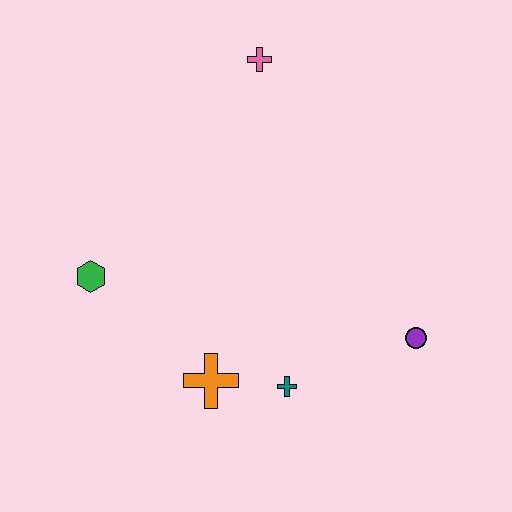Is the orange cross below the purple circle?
Yes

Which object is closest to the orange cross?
The teal cross is closest to the orange cross.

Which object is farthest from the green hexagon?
The purple circle is farthest from the green hexagon.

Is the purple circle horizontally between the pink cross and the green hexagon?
No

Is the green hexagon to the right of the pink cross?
No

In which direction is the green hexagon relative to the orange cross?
The green hexagon is to the left of the orange cross.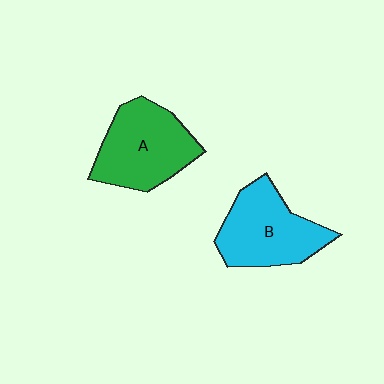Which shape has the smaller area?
Shape B (cyan).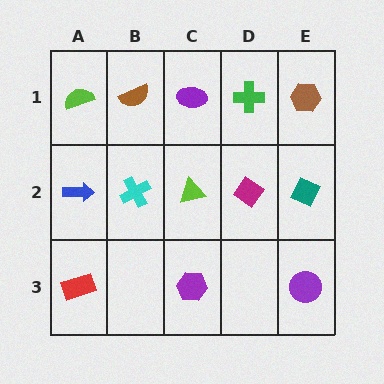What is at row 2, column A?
A blue arrow.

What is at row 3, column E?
A purple circle.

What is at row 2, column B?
A cyan cross.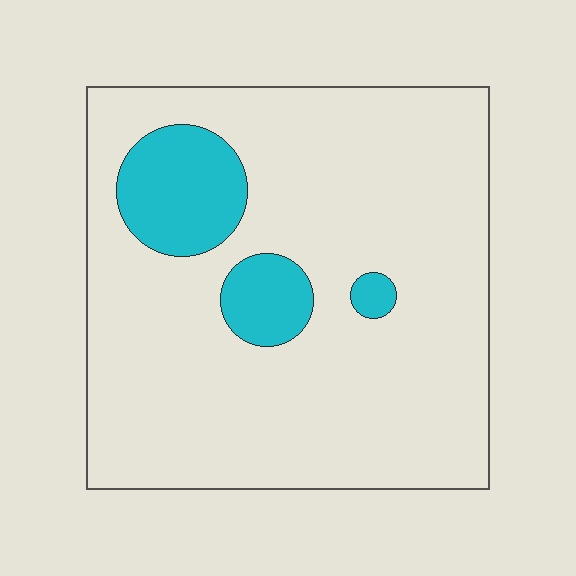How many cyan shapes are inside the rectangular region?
3.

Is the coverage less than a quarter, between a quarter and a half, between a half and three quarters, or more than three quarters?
Less than a quarter.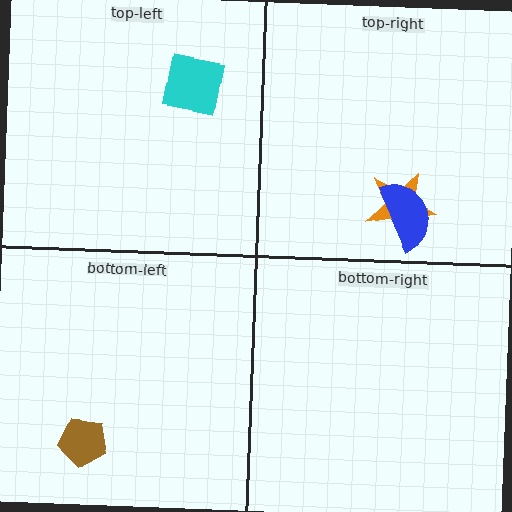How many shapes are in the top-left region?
1.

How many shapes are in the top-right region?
2.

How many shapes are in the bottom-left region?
1.